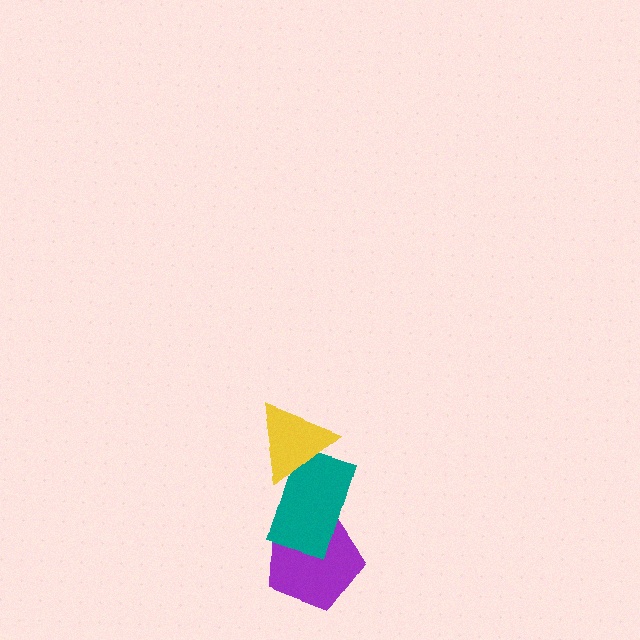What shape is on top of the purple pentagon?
The teal rectangle is on top of the purple pentagon.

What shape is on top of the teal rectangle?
The yellow triangle is on top of the teal rectangle.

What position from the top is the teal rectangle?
The teal rectangle is 2nd from the top.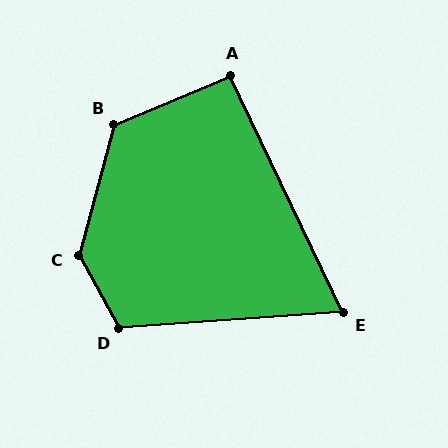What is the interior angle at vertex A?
Approximately 93 degrees (approximately right).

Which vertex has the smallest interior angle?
E, at approximately 69 degrees.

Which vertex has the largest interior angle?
C, at approximately 137 degrees.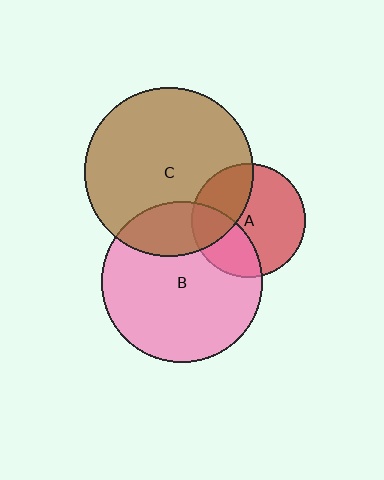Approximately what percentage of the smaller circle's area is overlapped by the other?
Approximately 30%.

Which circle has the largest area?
Circle C (brown).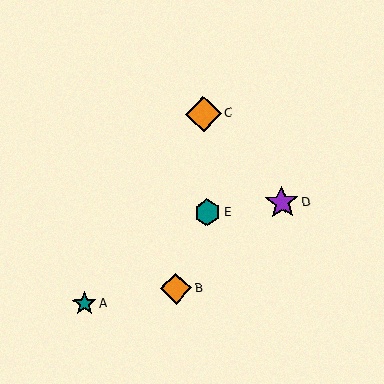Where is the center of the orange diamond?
The center of the orange diamond is at (203, 114).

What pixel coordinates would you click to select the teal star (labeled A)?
Click at (84, 304) to select the teal star A.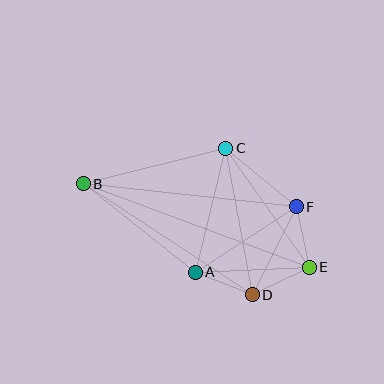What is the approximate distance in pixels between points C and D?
The distance between C and D is approximately 149 pixels.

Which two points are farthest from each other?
Points B and E are farthest from each other.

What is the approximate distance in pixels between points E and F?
The distance between E and F is approximately 62 pixels.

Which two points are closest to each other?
Points A and D are closest to each other.